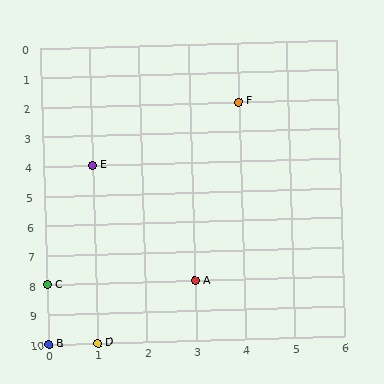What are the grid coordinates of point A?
Point A is at grid coordinates (3, 8).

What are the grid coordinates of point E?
Point E is at grid coordinates (1, 4).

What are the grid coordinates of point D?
Point D is at grid coordinates (1, 10).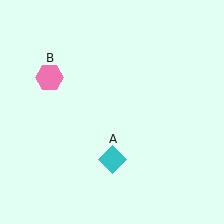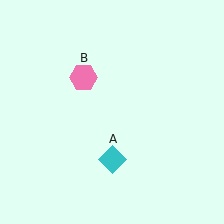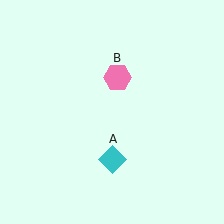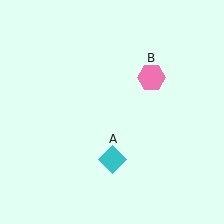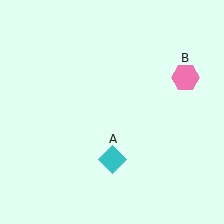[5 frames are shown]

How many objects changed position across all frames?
1 object changed position: pink hexagon (object B).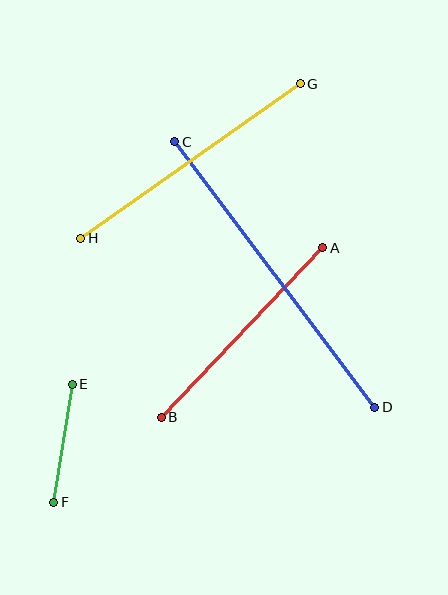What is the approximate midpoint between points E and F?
The midpoint is at approximately (63, 443) pixels.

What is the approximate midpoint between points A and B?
The midpoint is at approximately (242, 332) pixels.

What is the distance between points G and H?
The distance is approximately 269 pixels.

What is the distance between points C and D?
The distance is approximately 332 pixels.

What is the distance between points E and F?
The distance is approximately 119 pixels.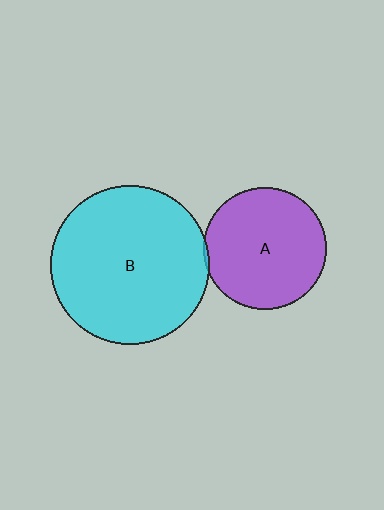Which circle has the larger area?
Circle B (cyan).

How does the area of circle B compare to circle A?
Approximately 1.7 times.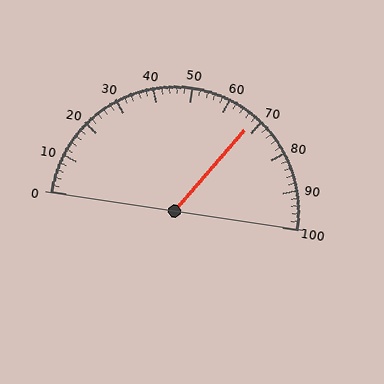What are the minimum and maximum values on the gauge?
The gauge ranges from 0 to 100.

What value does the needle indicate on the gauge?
The needle indicates approximately 68.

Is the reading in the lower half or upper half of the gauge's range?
The reading is in the upper half of the range (0 to 100).